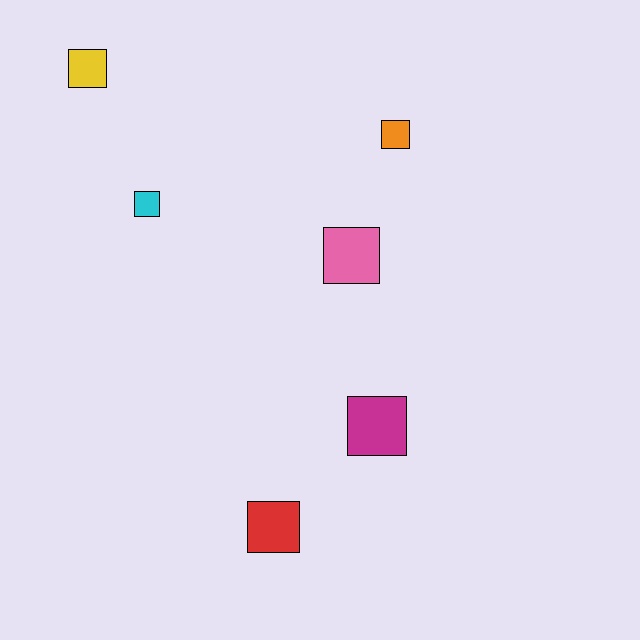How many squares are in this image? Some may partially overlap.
There are 6 squares.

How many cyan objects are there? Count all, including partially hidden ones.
There is 1 cyan object.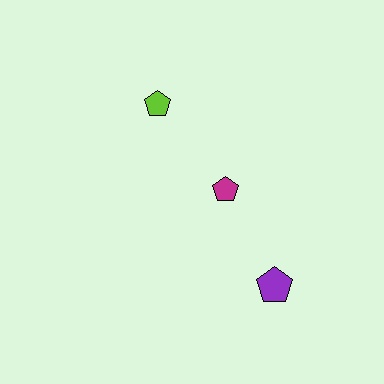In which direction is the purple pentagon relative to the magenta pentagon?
The purple pentagon is below the magenta pentagon.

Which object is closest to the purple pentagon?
The magenta pentagon is closest to the purple pentagon.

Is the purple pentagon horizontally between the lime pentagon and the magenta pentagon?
No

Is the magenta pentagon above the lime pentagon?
No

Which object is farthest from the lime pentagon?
The purple pentagon is farthest from the lime pentagon.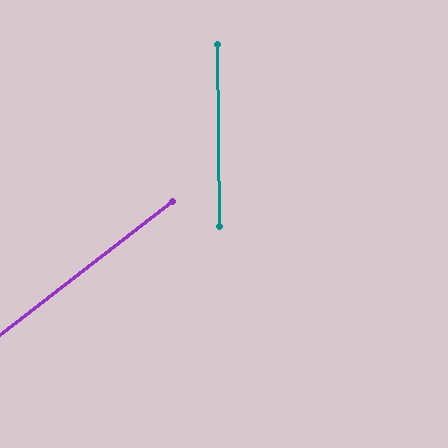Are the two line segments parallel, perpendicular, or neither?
Neither parallel nor perpendicular — they differ by about 53°.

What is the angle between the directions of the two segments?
Approximately 53 degrees.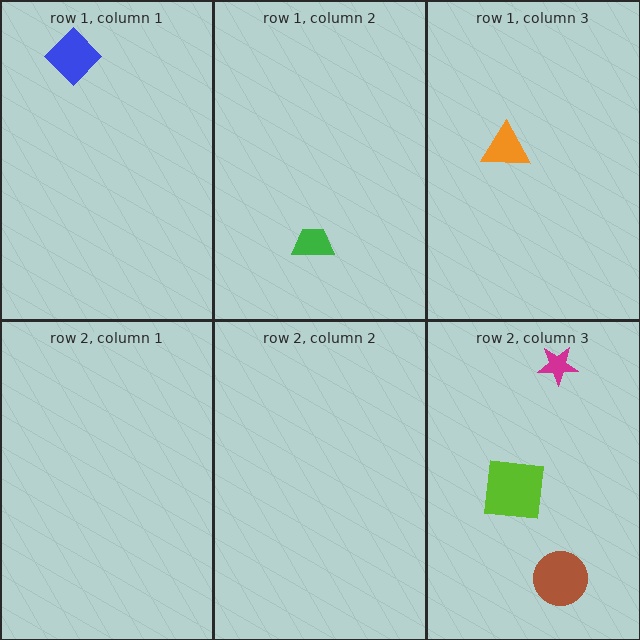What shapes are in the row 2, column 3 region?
The brown circle, the magenta star, the lime square.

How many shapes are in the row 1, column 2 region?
1.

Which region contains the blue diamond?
The row 1, column 1 region.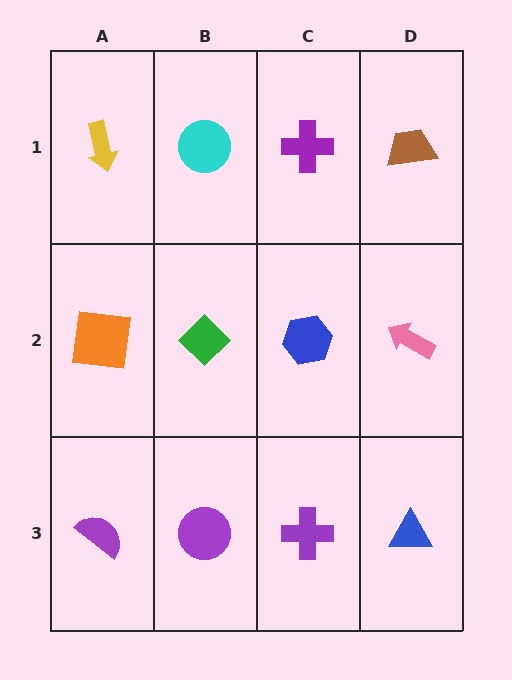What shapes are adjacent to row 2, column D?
A brown trapezoid (row 1, column D), a blue triangle (row 3, column D), a blue hexagon (row 2, column C).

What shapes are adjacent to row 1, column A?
An orange square (row 2, column A), a cyan circle (row 1, column B).